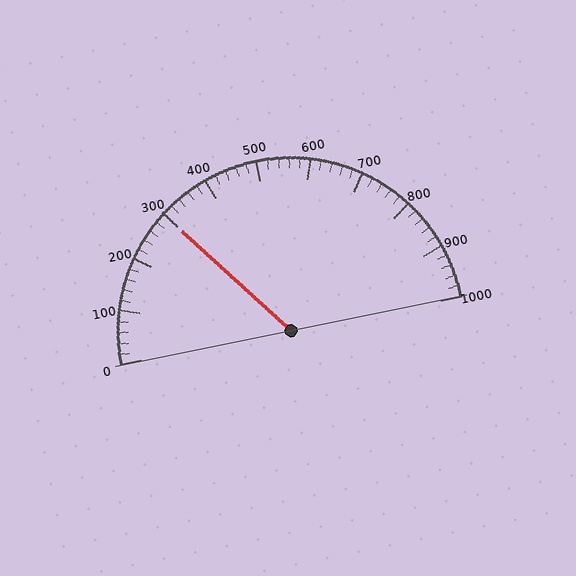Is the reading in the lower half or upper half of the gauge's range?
The reading is in the lower half of the range (0 to 1000).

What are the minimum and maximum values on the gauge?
The gauge ranges from 0 to 1000.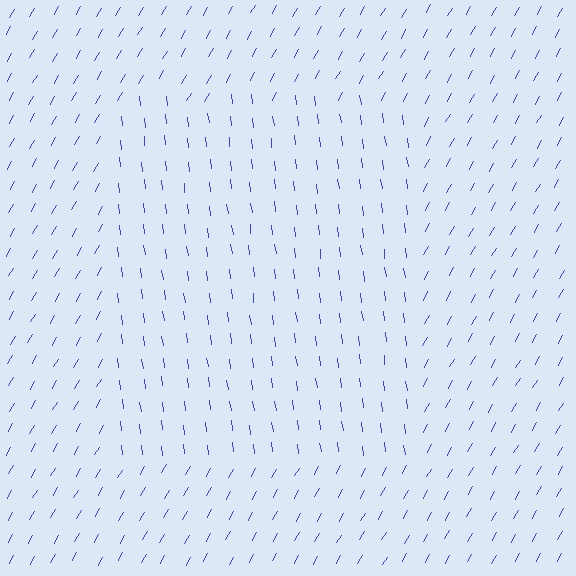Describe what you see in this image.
The image is filled with small blue line segments. A rectangle region in the image has lines oriented differently from the surrounding lines, creating a visible texture boundary.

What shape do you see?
I see a rectangle.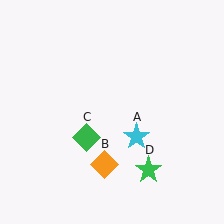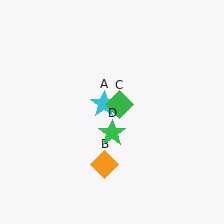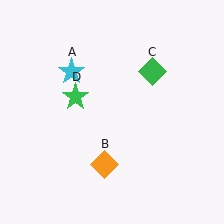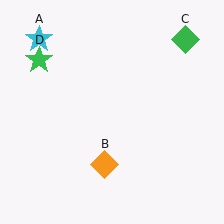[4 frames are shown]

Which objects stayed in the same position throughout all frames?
Orange diamond (object B) remained stationary.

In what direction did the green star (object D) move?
The green star (object D) moved up and to the left.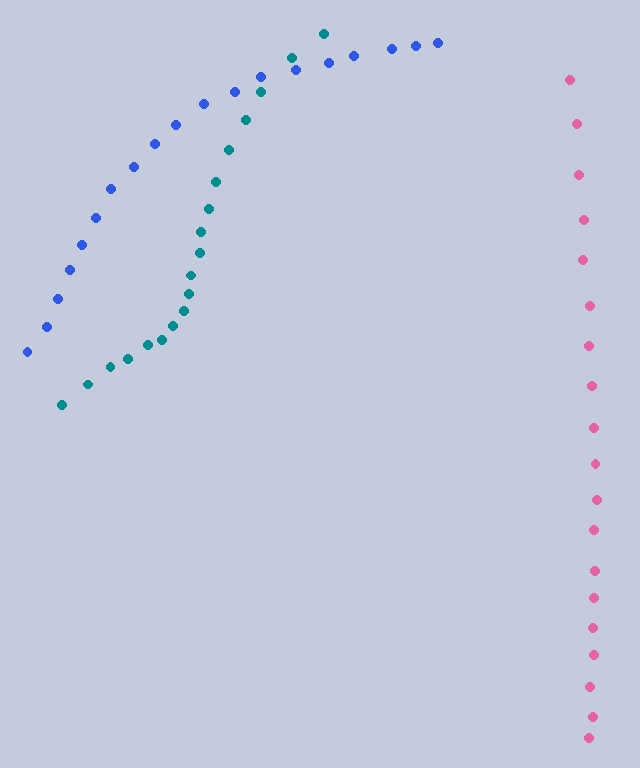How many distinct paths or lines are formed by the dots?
There are 3 distinct paths.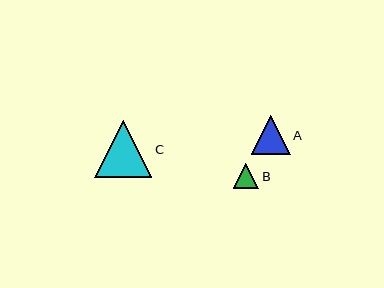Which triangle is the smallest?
Triangle B is the smallest with a size of approximately 25 pixels.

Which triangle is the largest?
Triangle C is the largest with a size of approximately 57 pixels.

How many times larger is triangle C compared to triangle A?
Triangle C is approximately 1.5 times the size of triangle A.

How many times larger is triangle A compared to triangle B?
Triangle A is approximately 1.5 times the size of triangle B.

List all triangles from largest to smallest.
From largest to smallest: C, A, B.